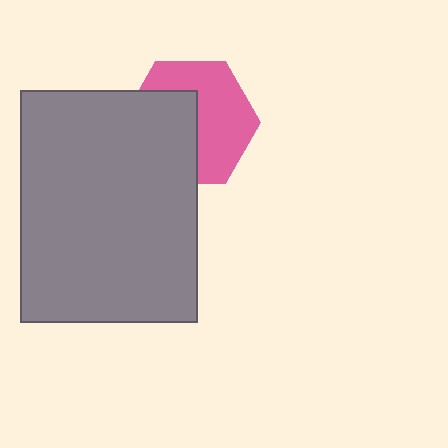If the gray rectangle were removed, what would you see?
You would see the complete pink hexagon.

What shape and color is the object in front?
The object in front is a gray rectangle.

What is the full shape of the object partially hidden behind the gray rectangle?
The partially hidden object is a pink hexagon.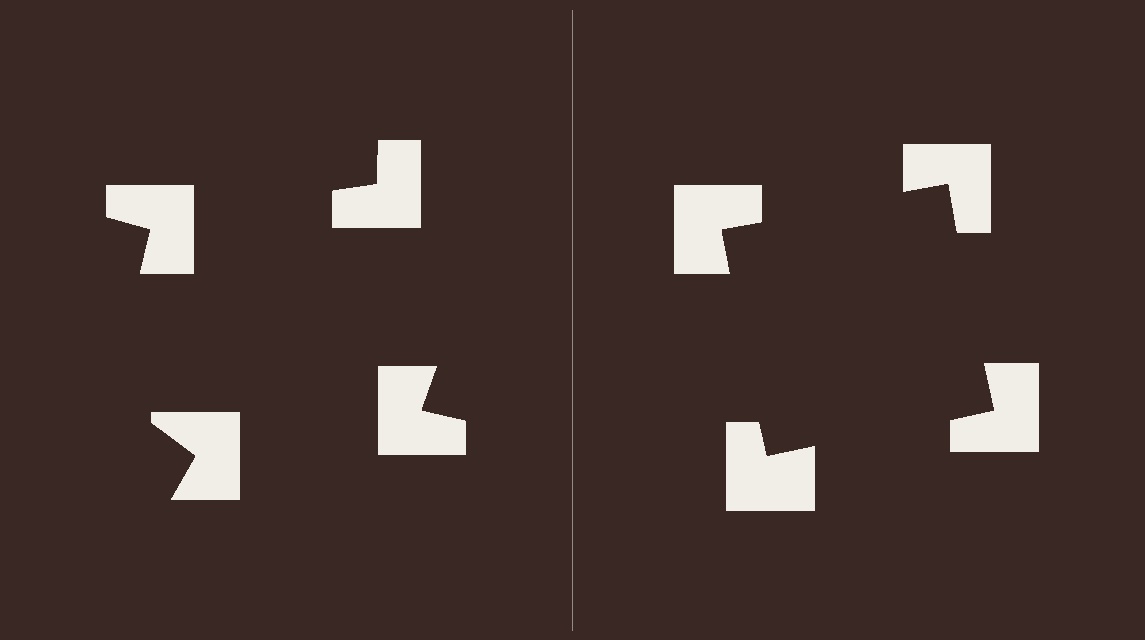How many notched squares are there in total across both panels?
8 — 4 on each side.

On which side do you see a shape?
An illusory square appears on the right side. On the left side the wedge cuts are rotated, so no coherent shape forms.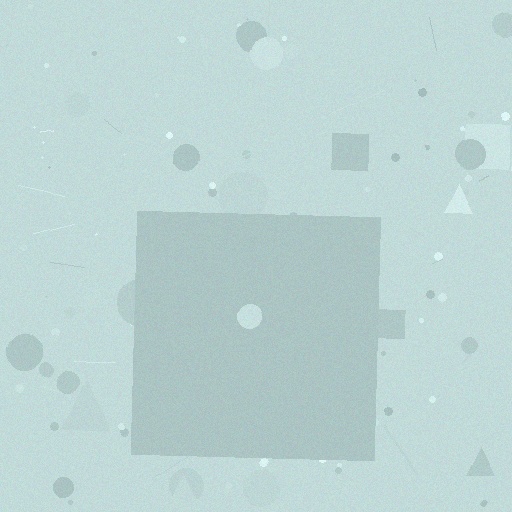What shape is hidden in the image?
A square is hidden in the image.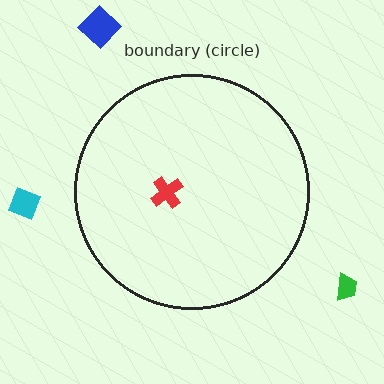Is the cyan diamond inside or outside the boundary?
Outside.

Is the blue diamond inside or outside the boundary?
Outside.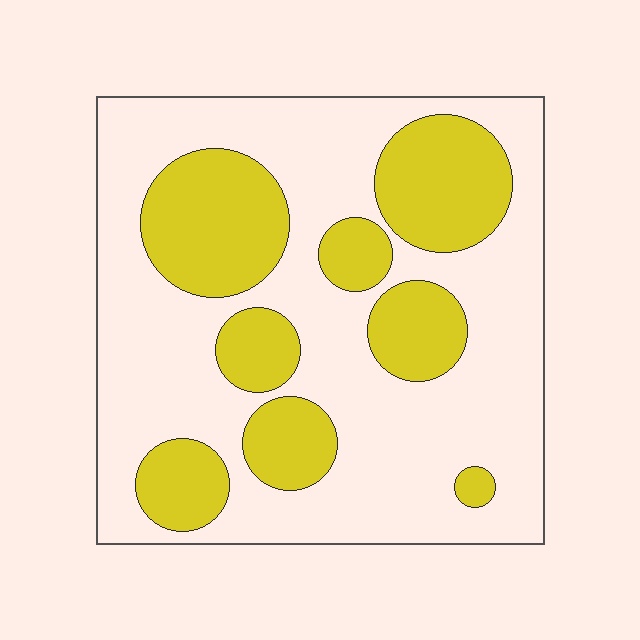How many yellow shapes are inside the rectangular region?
8.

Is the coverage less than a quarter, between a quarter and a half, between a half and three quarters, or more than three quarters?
Between a quarter and a half.